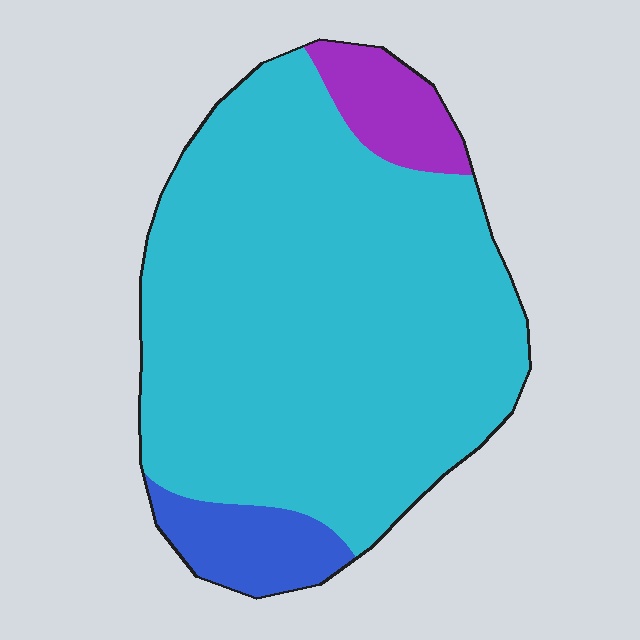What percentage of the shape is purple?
Purple covers about 10% of the shape.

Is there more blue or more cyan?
Cyan.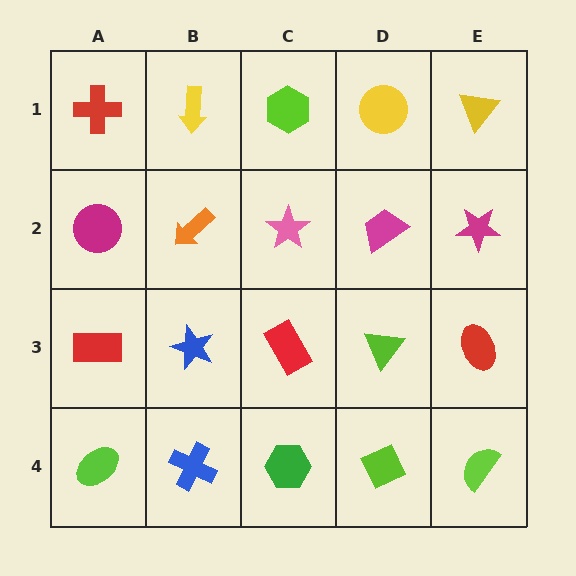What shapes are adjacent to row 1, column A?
A magenta circle (row 2, column A), a yellow arrow (row 1, column B).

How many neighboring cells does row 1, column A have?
2.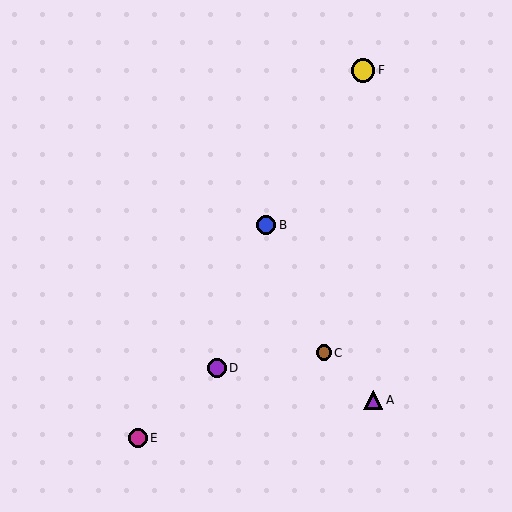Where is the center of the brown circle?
The center of the brown circle is at (324, 353).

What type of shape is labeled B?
Shape B is a blue circle.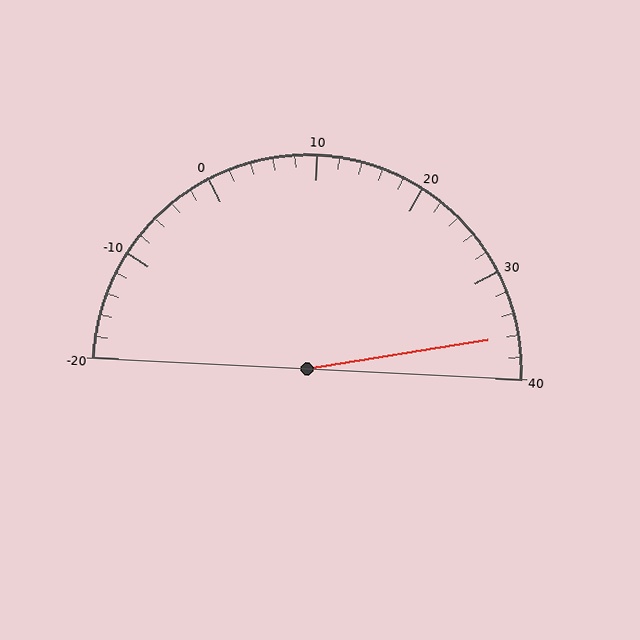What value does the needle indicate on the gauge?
The needle indicates approximately 36.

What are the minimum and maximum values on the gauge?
The gauge ranges from -20 to 40.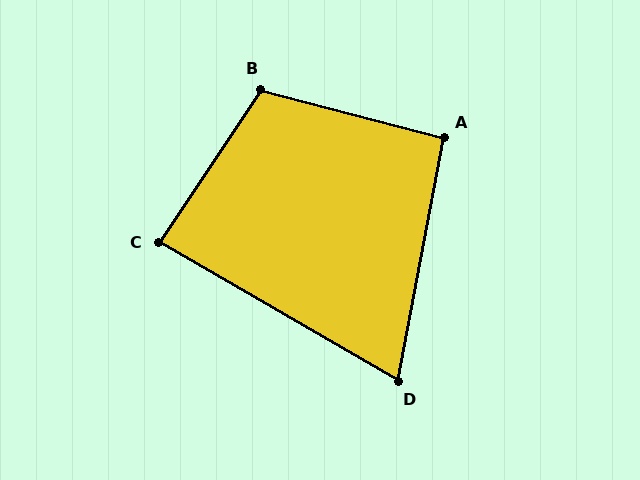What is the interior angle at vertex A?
Approximately 94 degrees (approximately right).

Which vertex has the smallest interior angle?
D, at approximately 71 degrees.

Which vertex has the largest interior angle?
B, at approximately 109 degrees.